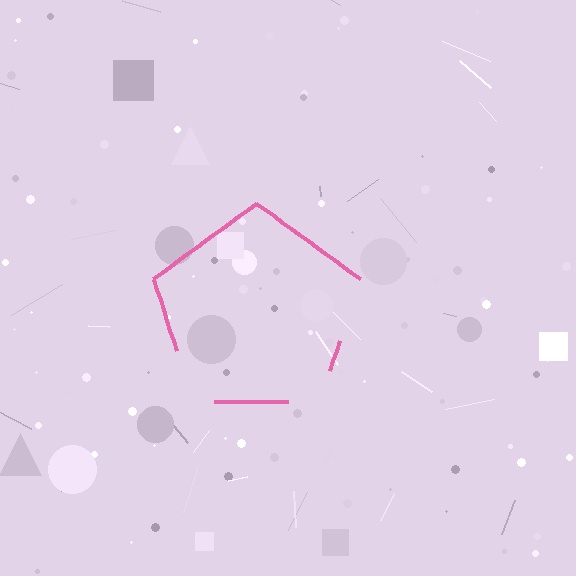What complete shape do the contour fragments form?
The contour fragments form a pentagon.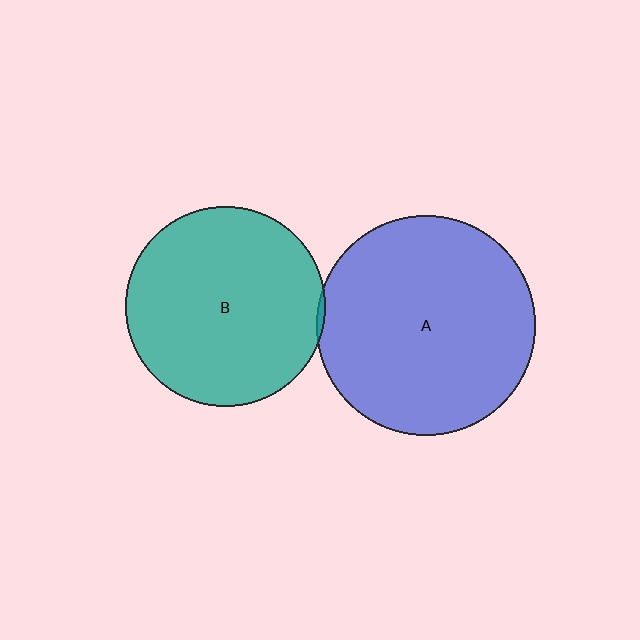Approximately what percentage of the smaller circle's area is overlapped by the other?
Approximately 5%.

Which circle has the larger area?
Circle A (blue).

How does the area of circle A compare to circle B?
Approximately 1.2 times.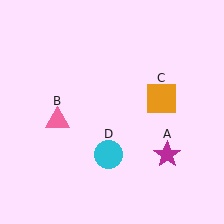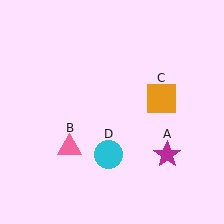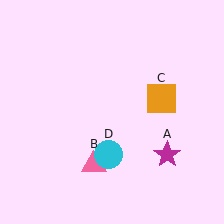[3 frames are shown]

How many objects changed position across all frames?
1 object changed position: pink triangle (object B).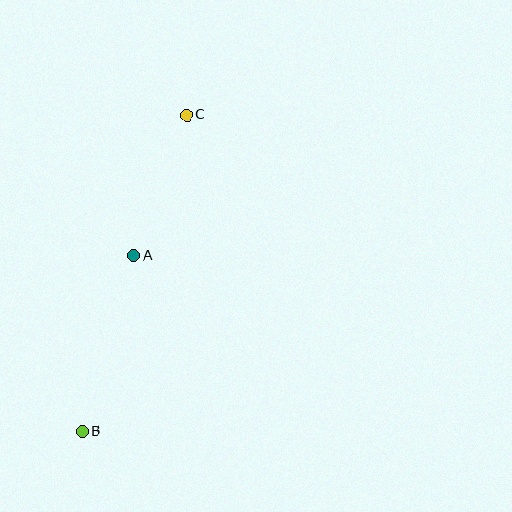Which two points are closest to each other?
Points A and C are closest to each other.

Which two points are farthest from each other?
Points B and C are farthest from each other.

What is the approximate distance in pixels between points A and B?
The distance between A and B is approximately 183 pixels.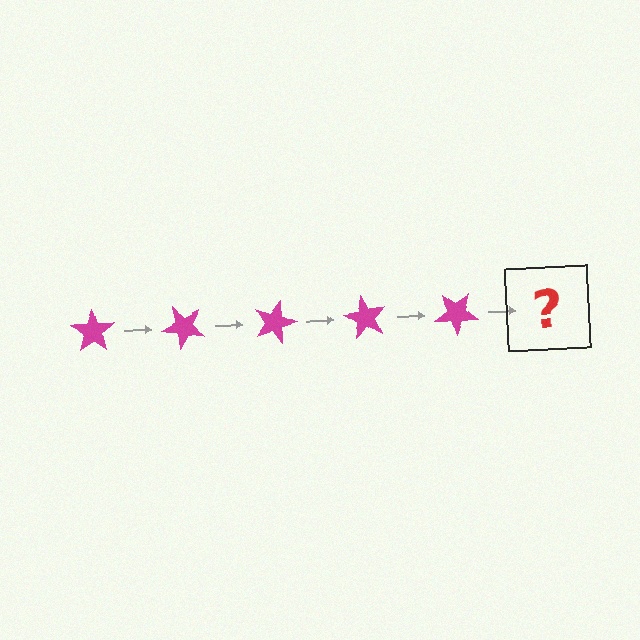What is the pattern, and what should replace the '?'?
The pattern is that the star rotates 45 degrees each step. The '?' should be a magenta star rotated 225 degrees.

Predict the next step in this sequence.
The next step is a magenta star rotated 225 degrees.